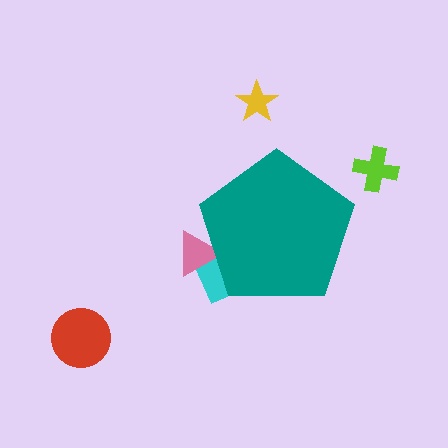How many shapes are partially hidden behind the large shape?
2 shapes are partially hidden.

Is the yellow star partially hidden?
No, the yellow star is fully visible.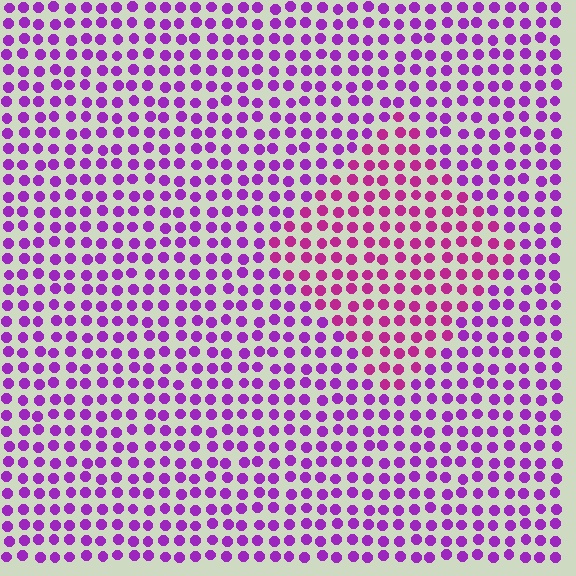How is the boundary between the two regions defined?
The boundary is defined purely by a slight shift in hue (about 31 degrees). Spacing, size, and orientation are identical on both sides.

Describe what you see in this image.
The image is filled with small purple elements in a uniform arrangement. A diamond-shaped region is visible where the elements are tinted to a slightly different hue, forming a subtle color boundary.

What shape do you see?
I see a diamond.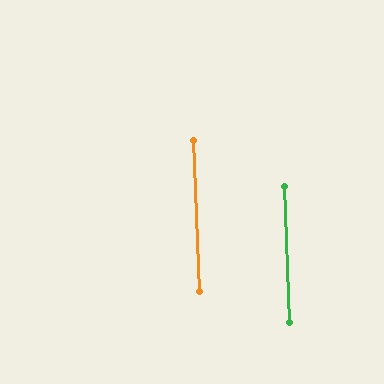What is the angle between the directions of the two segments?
Approximately 0 degrees.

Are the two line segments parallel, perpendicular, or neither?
Parallel — their directions differ by only 0.4°.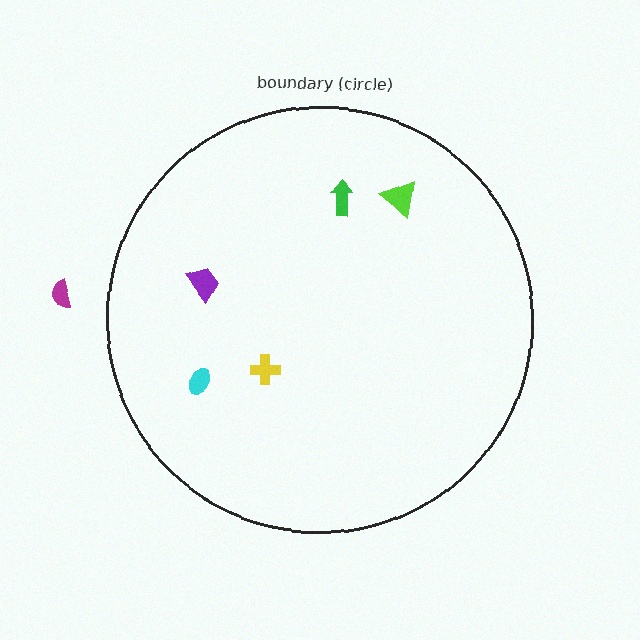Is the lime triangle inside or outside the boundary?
Inside.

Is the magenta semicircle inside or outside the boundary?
Outside.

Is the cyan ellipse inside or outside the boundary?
Inside.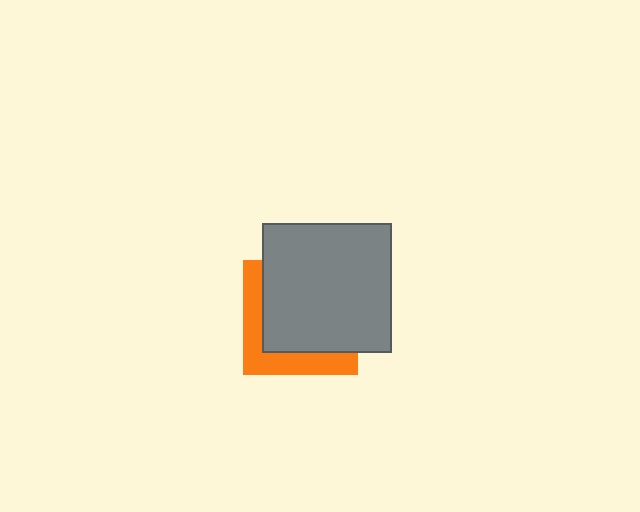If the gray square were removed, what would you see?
You would see the complete orange square.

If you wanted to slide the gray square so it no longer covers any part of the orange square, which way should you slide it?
Slide it toward the upper-right — that is the most direct way to separate the two shapes.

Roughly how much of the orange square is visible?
A small part of it is visible (roughly 32%).